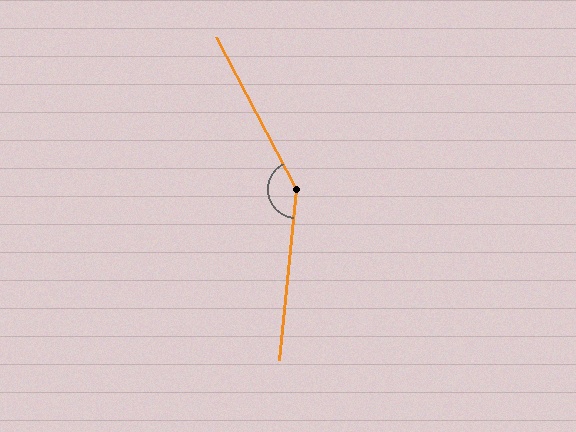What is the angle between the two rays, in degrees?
Approximately 147 degrees.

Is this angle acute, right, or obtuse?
It is obtuse.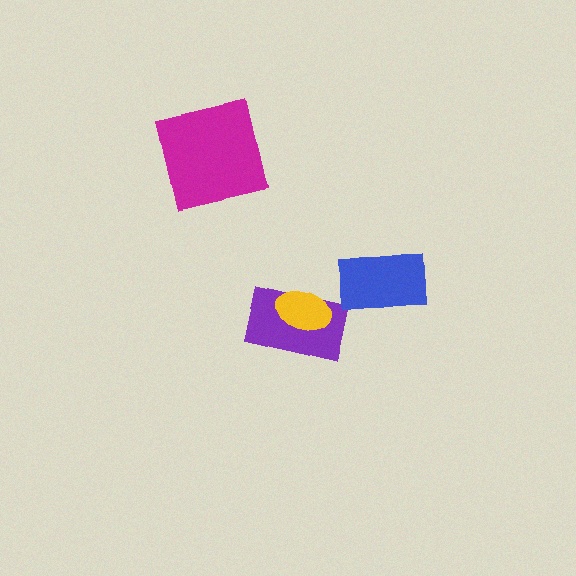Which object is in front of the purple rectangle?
The yellow ellipse is in front of the purple rectangle.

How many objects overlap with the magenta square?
0 objects overlap with the magenta square.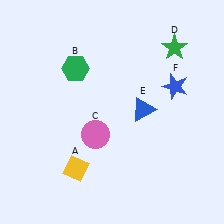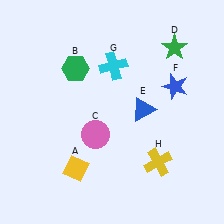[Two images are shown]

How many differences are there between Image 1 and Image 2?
There are 2 differences between the two images.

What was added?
A cyan cross (G), a yellow cross (H) were added in Image 2.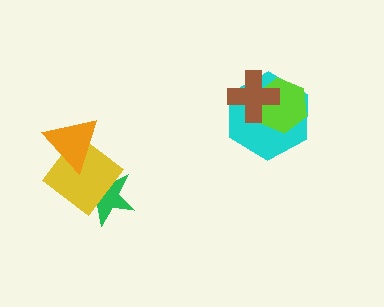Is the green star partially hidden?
Yes, it is partially covered by another shape.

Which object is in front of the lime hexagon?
The brown cross is in front of the lime hexagon.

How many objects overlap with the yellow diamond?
2 objects overlap with the yellow diamond.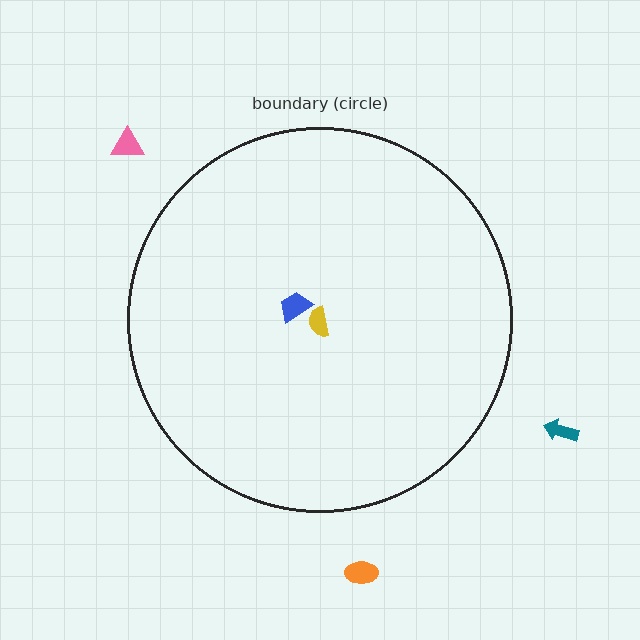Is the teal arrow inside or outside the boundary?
Outside.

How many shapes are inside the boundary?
2 inside, 3 outside.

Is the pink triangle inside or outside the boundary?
Outside.